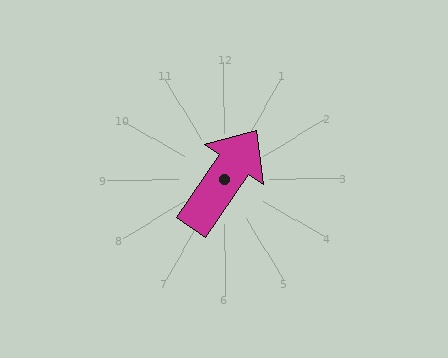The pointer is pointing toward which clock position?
Roughly 1 o'clock.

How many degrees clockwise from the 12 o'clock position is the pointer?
Approximately 34 degrees.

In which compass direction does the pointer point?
Northeast.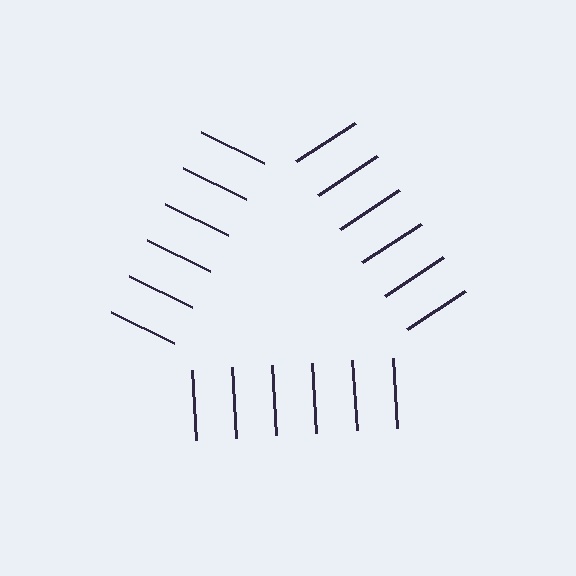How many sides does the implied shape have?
3 sides — the line-ends trace a triangle.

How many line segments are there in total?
18 — 6 along each of the 3 edges.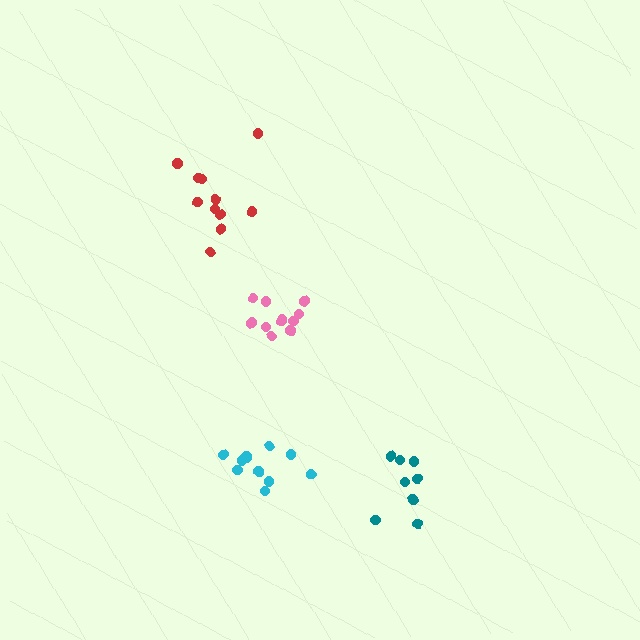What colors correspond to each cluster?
The clusters are colored: teal, pink, cyan, red.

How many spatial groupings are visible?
There are 4 spatial groupings.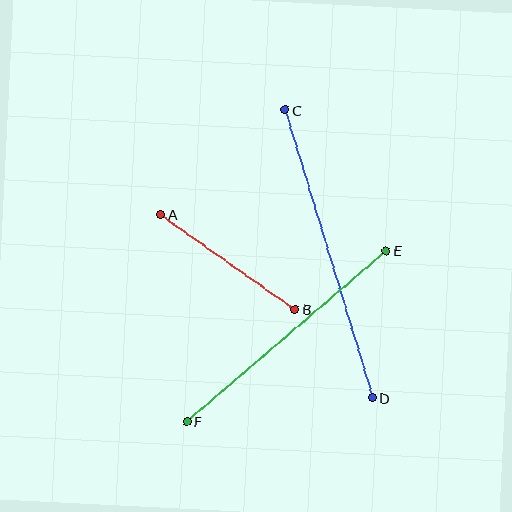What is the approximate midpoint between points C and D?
The midpoint is at approximately (329, 254) pixels.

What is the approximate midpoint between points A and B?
The midpoint is at approximately (228, 262) pixels.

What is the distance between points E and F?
The distance is approximately 262 pixels.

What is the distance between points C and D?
The distance is approximately 301 pixels.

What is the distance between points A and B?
The distance is approximately 164 pixels.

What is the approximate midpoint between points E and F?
The midpoint is at approximately (287, 336) pixels.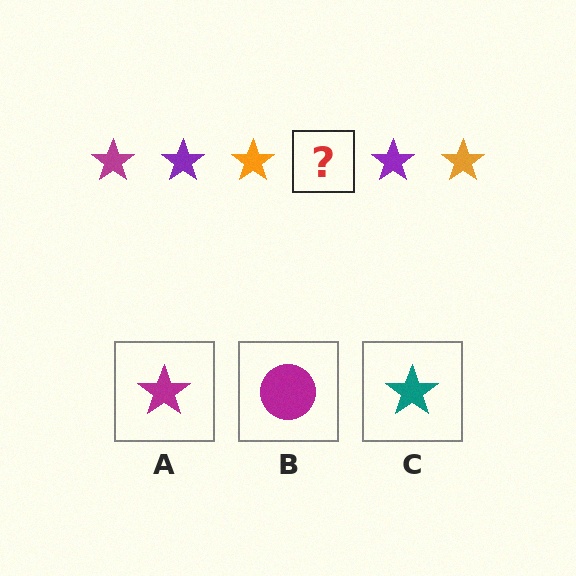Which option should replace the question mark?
Option A.